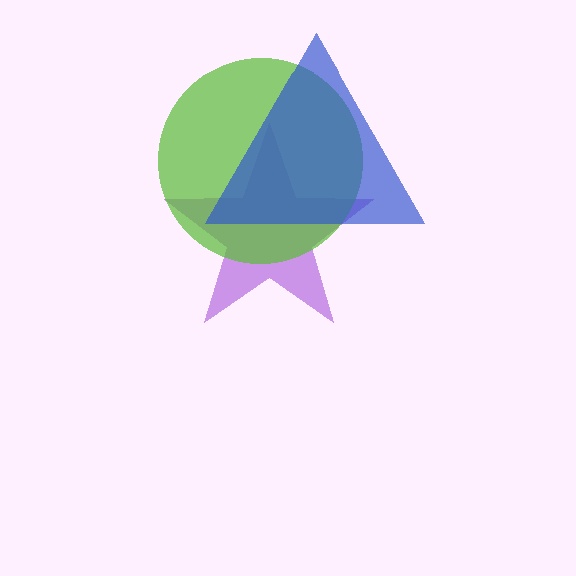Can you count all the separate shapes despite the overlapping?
Yes, there are 3 separate shapes.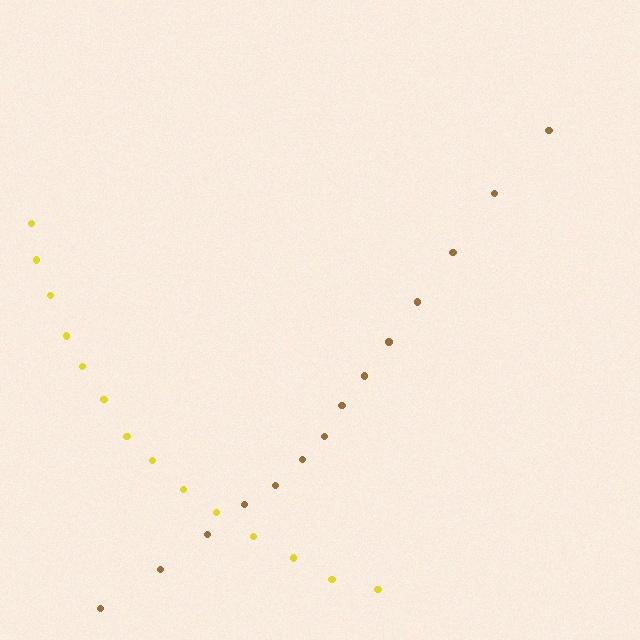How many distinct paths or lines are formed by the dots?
There are 2 distinct paths.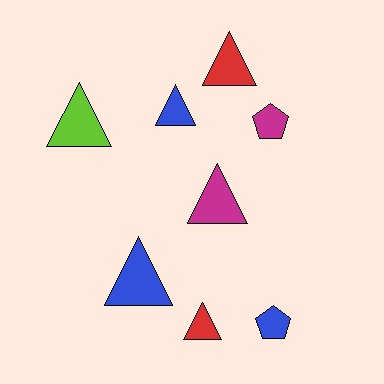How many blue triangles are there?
There are 2 blue triangles.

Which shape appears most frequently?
Triangle, with 6 objects.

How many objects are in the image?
There are 8 objects.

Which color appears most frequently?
Blue, with 3 objects.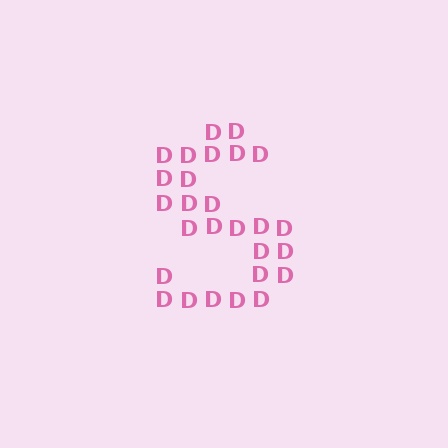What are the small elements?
The small elements are letter D's.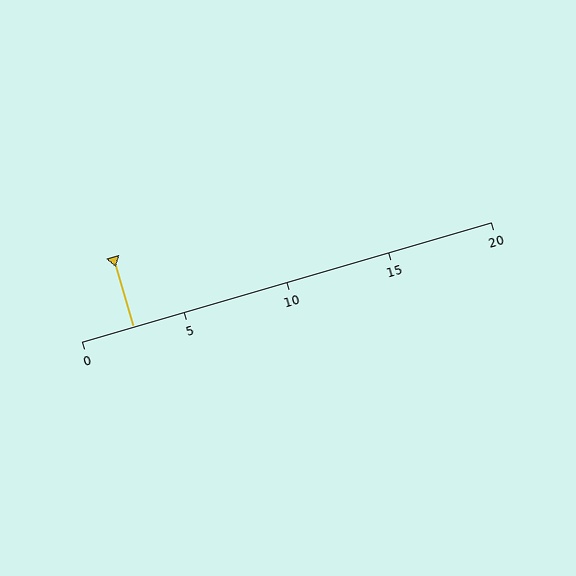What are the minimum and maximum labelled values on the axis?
The axis runs from 0 to 20.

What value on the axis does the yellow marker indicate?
The marker indicates approximately 2.5.